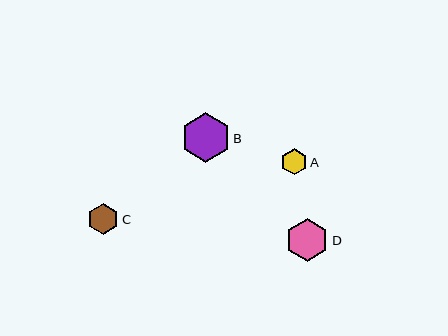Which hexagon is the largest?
Hexagon B is the largest with a size of approximately 49 pixels.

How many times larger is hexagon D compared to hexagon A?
Hexagon D is approximately 1.6 times the size of hexagon A.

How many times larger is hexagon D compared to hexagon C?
Hexagon D is approximately 1.4 times the size of hexagon C.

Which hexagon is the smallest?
Hexagon A is the smallest with a size of approximately 26 pixels.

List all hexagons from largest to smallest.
From largest to smallest: B, D, C, A.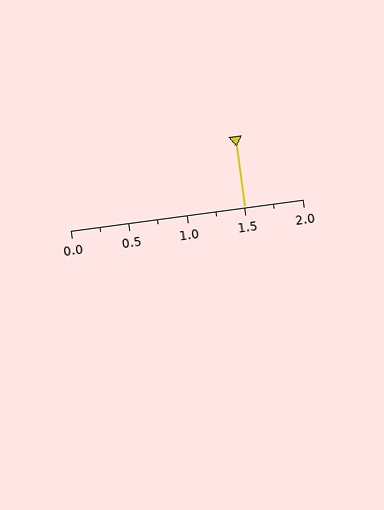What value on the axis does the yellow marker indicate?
The marker indicates approximately 1.5.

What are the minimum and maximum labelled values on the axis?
The axis runs from 0.0 to 2.0.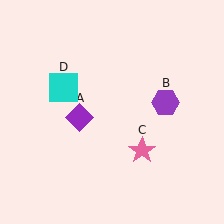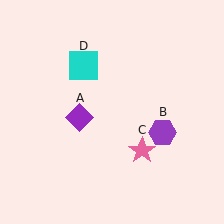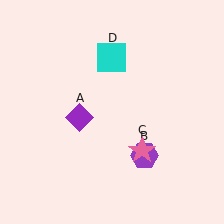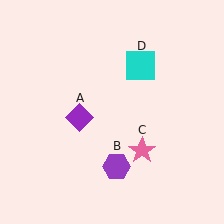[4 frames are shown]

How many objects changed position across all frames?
2 objects changed position: purple hexagon (object B), cyan square (object D).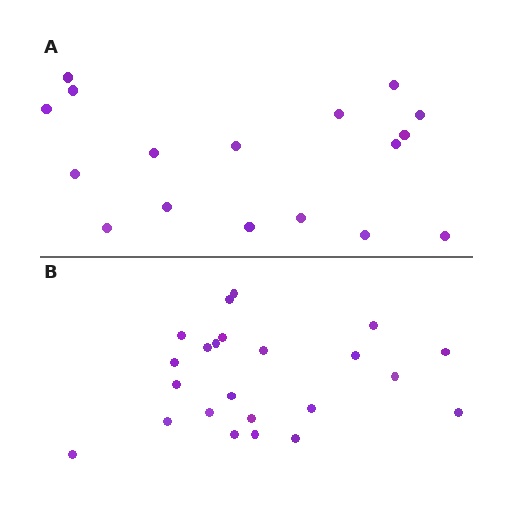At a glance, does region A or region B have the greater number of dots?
Region B (the bottom region) has more dots.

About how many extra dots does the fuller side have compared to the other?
Region B has about 6 more dots than region A.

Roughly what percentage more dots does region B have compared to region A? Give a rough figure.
About 35% more.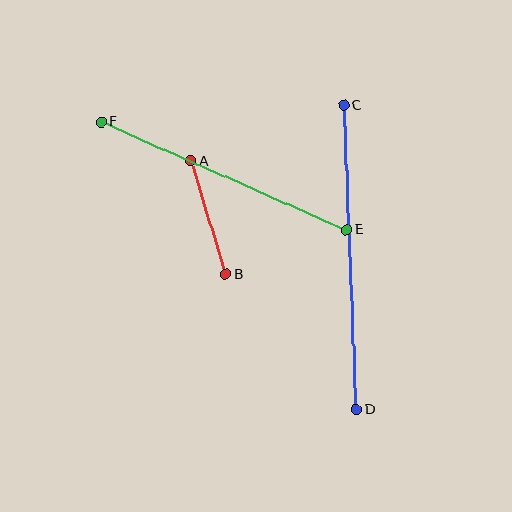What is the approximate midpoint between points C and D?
The midpoint is at approximately (350, 257) pixels.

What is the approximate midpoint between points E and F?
The midpoint is at approximately (224, 176) pixels.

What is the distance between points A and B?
The distance is approximately 119 pixels.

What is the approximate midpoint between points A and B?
The midpoint is at approximately (209, 218) pixels.